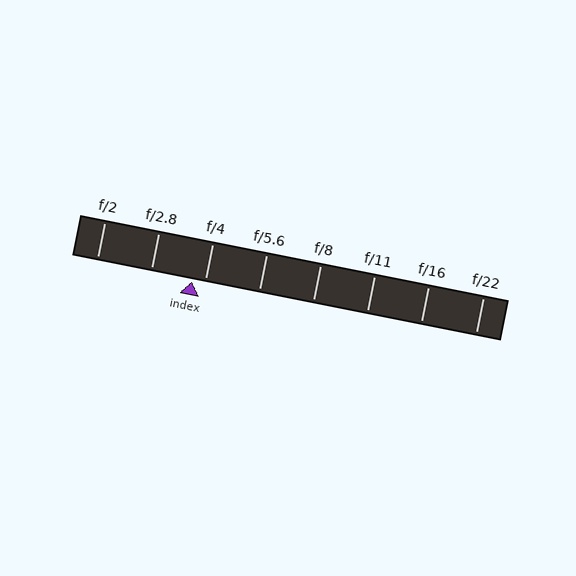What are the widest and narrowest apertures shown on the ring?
The widest aperture shown is f/2 and the narrowest is f/22.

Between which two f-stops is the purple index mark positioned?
The index mark is between f/2.8 and f/4.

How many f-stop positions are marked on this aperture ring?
There are 8 f-stop positions marked.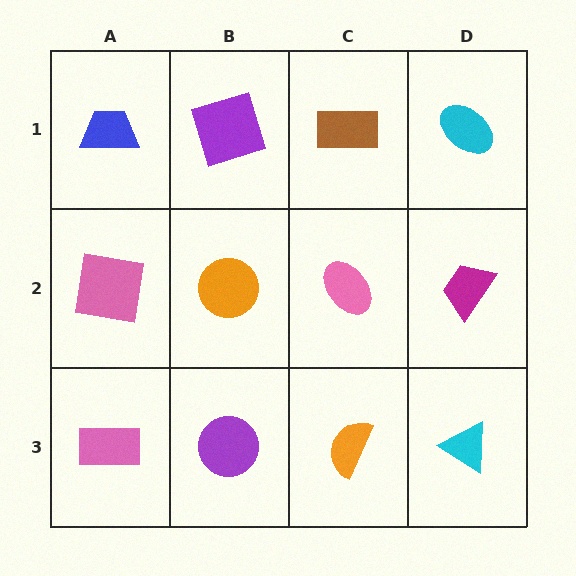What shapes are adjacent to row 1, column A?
A pink square (row 2, column A), a purple square (row 1, column B).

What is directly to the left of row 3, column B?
A pink rectangle.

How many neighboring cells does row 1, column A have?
2.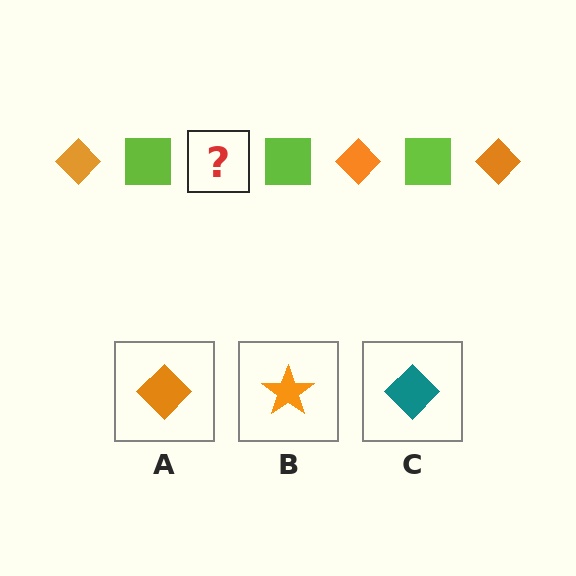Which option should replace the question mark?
Option A.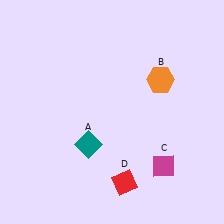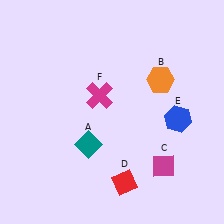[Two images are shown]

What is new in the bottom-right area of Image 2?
A blue hexagon (E) was added in the bottom-right area of Image 2.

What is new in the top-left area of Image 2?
A magenta cross (F) was added in the top-left area of Image 2.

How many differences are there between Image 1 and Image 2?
There are 2 differences between the two images.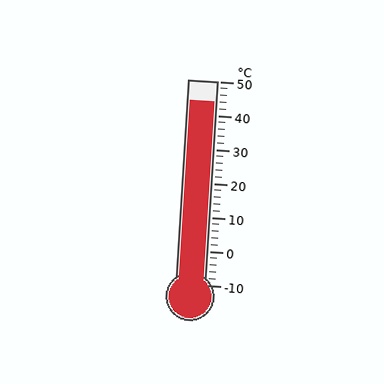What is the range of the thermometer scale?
The thermometer scale ranges from -10°C to 50°C.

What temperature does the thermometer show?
The thermometer shows approximately 44°C.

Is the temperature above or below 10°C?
The temperature is above 10°C.